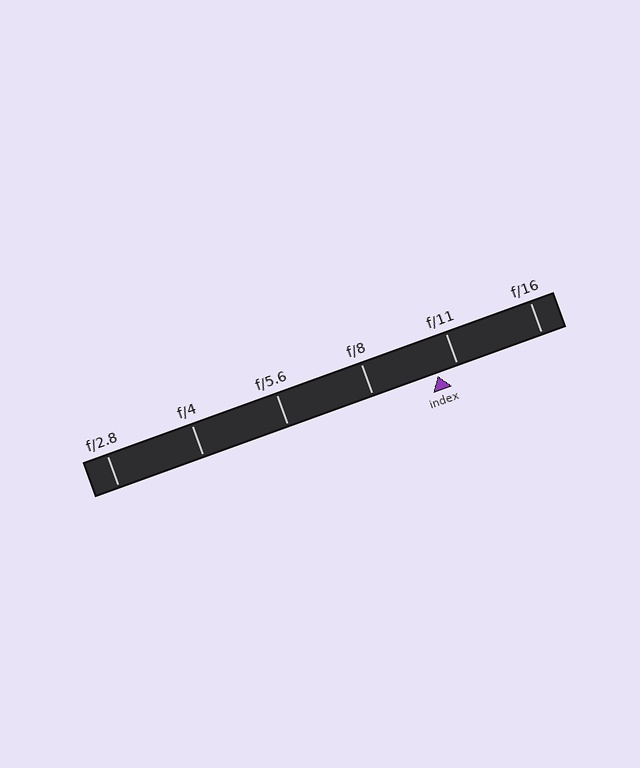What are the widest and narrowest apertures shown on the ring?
The widest aperture shown is f/2.8 and the narrowest is f/16.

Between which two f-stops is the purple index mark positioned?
The index mark is between f/8 and f/11.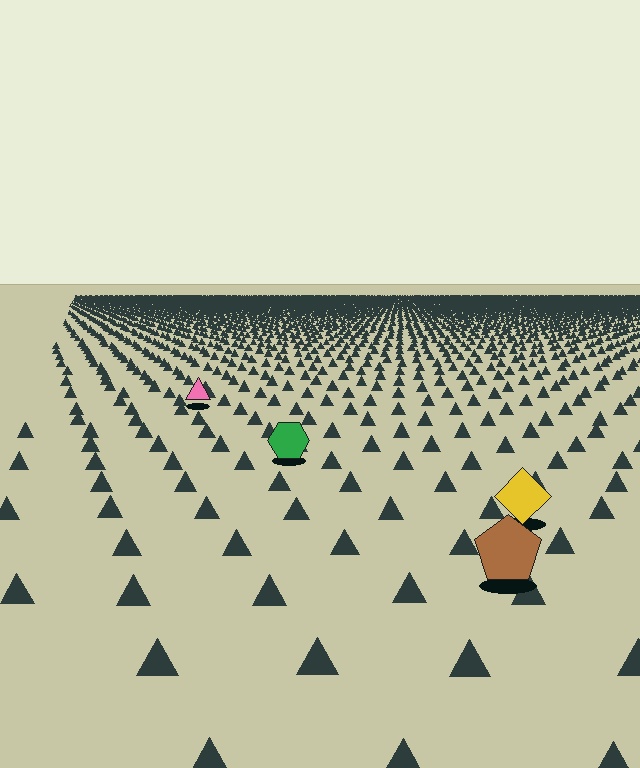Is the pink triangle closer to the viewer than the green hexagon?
No. The green hexagon is closer — you can tell from the texture gradient: the ground texture is coarser near it.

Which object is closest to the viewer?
The brown pentagon is closest. The texture marks near it are larger and more spread out.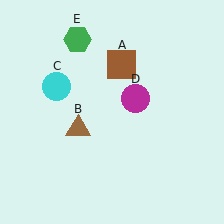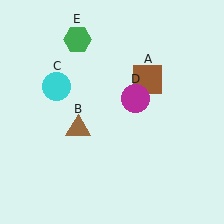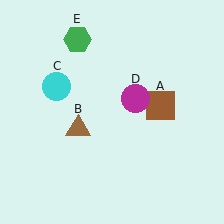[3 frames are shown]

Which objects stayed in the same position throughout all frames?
Brown triangle (object B) and cyan circle (object C) and magenta circle (object D) and green hexagon (object E) remained stationary.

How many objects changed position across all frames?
1 object changed position: brown square (object A).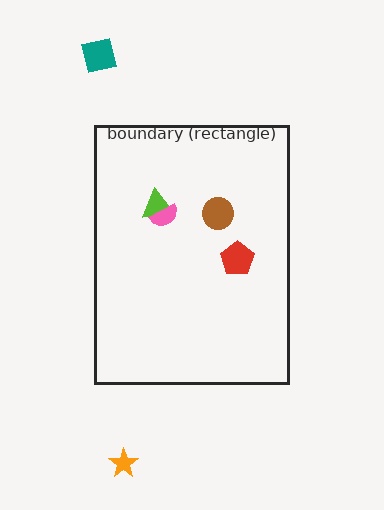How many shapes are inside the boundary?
4 inside, 2 outside.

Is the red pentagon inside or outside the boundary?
Inside.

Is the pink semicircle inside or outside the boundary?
Inside.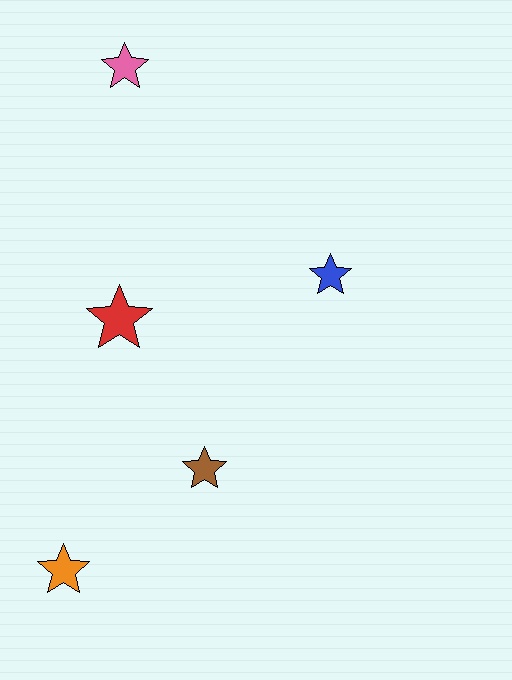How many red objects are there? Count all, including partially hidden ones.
There is 1 red object.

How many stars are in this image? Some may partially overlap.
There are 5 stars.